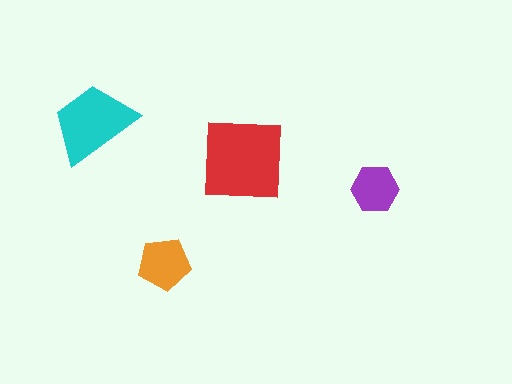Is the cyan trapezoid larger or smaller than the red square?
Smaller.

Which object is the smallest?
The purple hexagon.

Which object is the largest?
The red square.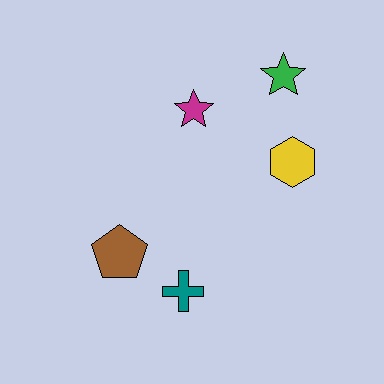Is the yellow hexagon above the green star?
No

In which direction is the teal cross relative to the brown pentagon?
The teal cross is to the right of the brown pentagon.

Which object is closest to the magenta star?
The green star is closest to the magenta star.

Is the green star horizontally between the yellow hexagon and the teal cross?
Yes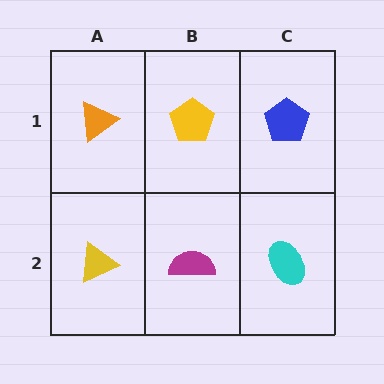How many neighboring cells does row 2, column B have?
3.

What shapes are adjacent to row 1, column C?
A cyan ellipse (row 2, column C), a yellow pentagon (row 1, column B).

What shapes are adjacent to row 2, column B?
A yellow pentagon (row 1, column B), a yellow triangle (row 2, column A), a cyan ellipse (row 2, column C).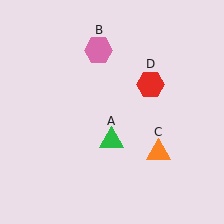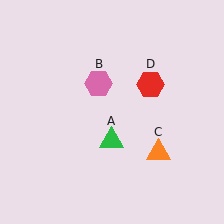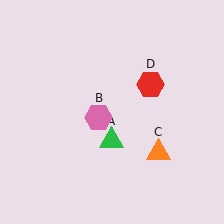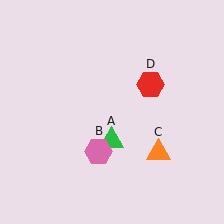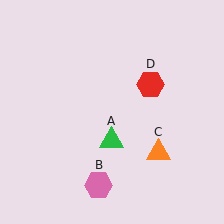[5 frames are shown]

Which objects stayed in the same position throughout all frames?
Green triangle (object A) and orange triangle (object C) and red hexagon (object D) remained stationary.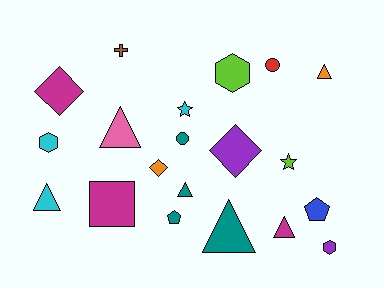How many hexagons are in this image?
There are 3 hexagons.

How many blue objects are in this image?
There is 1 blue object.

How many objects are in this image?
There are 20 objects.